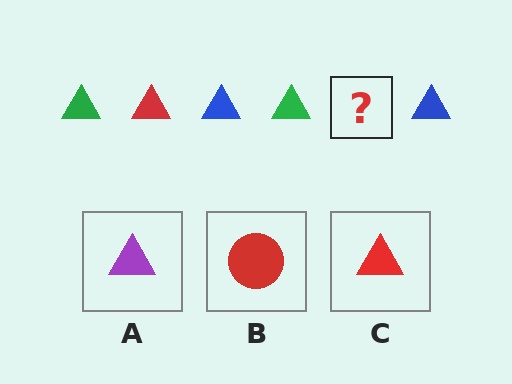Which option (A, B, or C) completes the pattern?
C.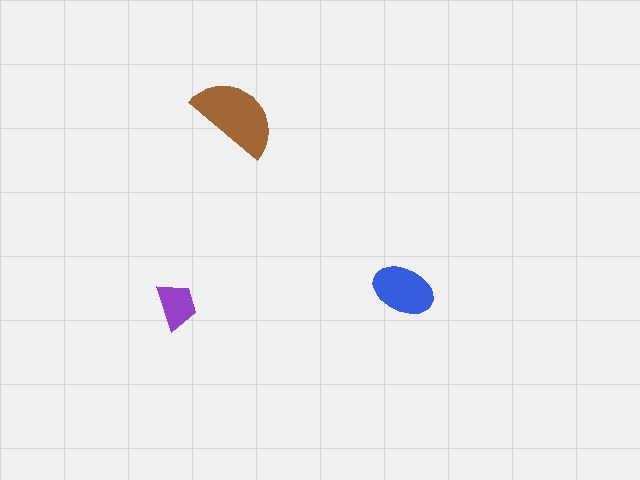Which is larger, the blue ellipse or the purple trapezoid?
The blue ellipse.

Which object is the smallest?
The purple trapezoid.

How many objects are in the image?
There are 3 objects in the image.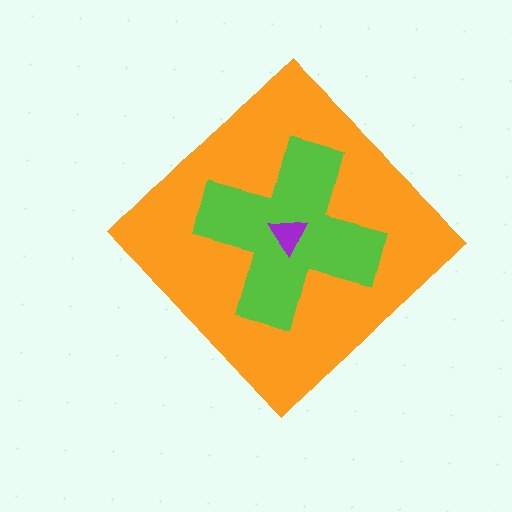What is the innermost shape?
The purple triangle.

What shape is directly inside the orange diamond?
The lime cross.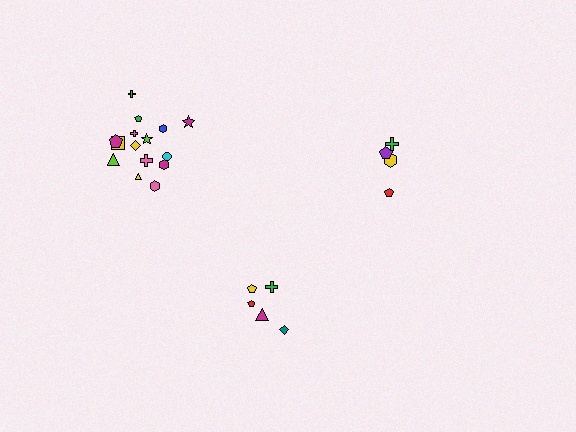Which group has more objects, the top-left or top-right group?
The top-left group.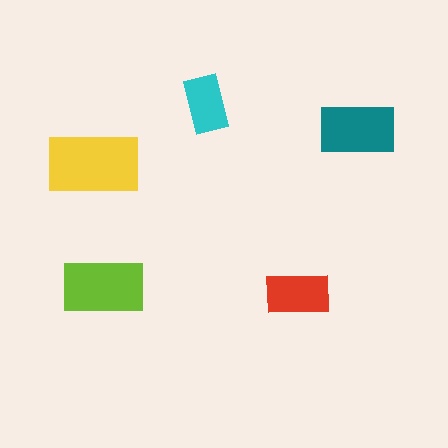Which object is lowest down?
The red rectangle is bottommost.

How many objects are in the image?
There are 5 objects in the image.